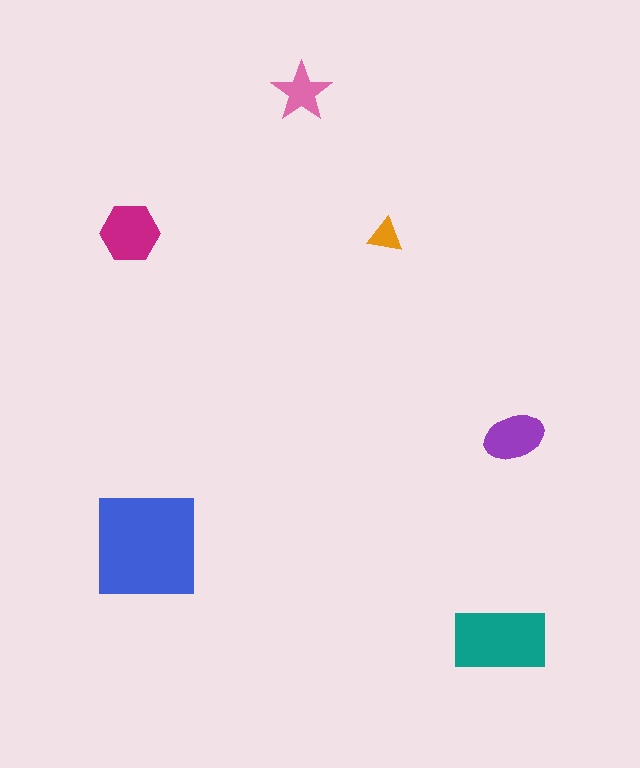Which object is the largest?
The blue square.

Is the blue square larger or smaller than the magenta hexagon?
Larger.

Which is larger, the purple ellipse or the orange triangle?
The purple ellipse.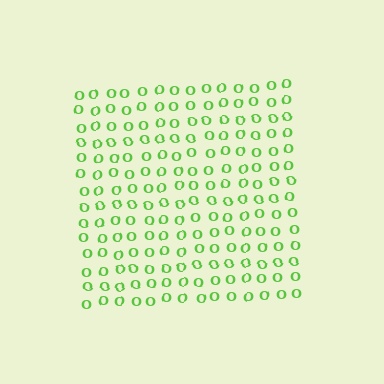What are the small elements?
The small elements are letter O's.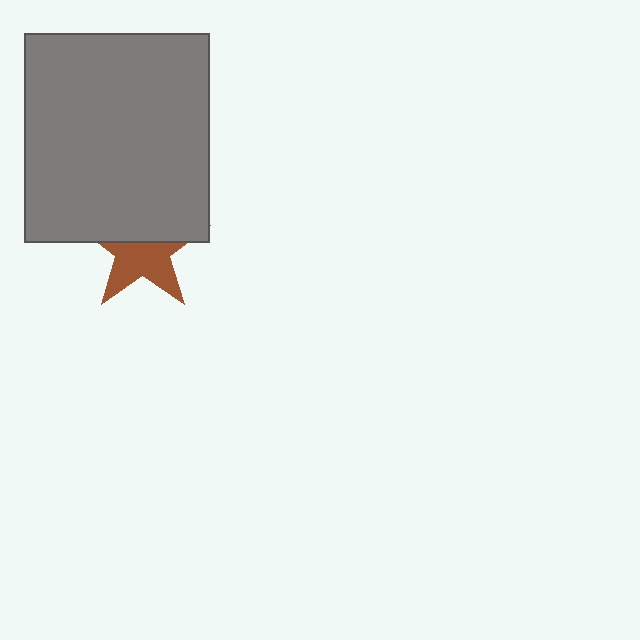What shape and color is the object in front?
The object in front is a gray rectangle.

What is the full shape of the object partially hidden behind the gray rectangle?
The partially hidden object is a brown star.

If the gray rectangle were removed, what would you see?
You would see the complete brown star.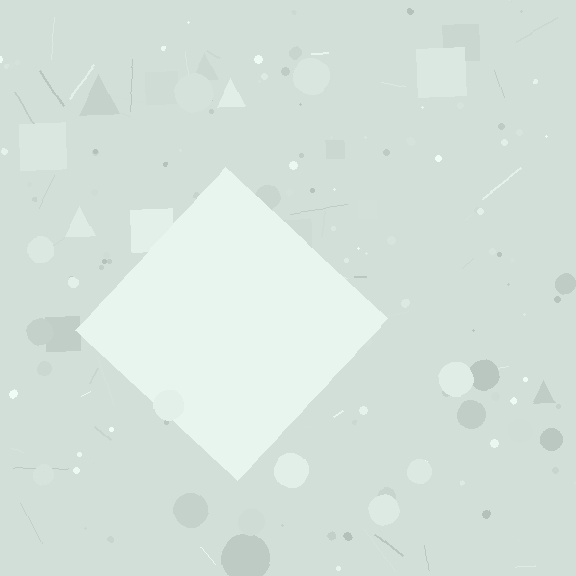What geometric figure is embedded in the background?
A diamond is embedded in the background.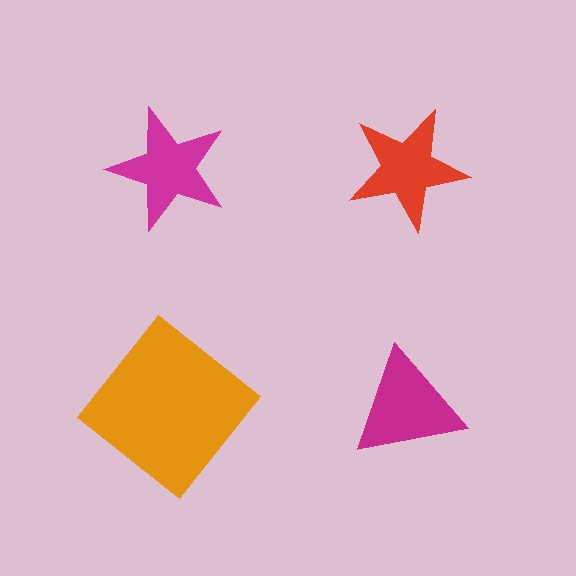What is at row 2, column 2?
A magenta triangle.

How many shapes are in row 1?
2 shapes.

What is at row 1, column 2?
A red star.